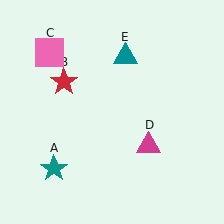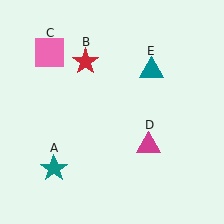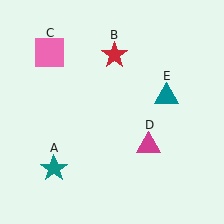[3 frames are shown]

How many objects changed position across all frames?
2 objects changed position: red star (object B), teal triangle (object E).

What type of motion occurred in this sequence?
The red star (object B), teal triangle (object E) rotated clockwise around the center of the scene.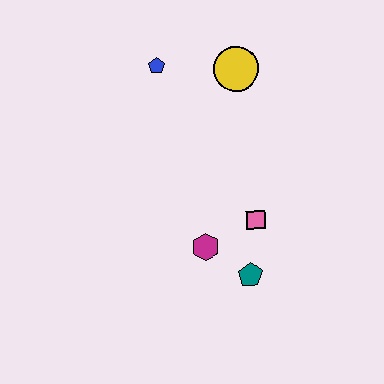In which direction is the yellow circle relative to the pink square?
The yellow circle is above the pink square.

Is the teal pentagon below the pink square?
Yes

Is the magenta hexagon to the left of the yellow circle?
Yes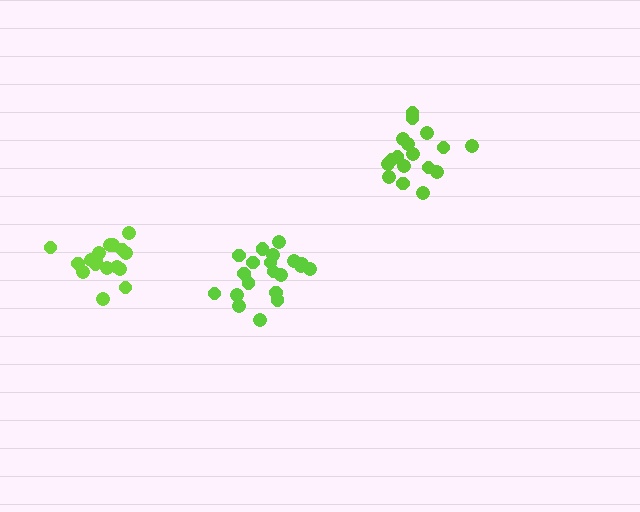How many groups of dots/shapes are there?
There are 3 groups.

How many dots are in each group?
Group 1: 17 dots, Group 2: 17 dots, Group 3: 20 dots (54 total).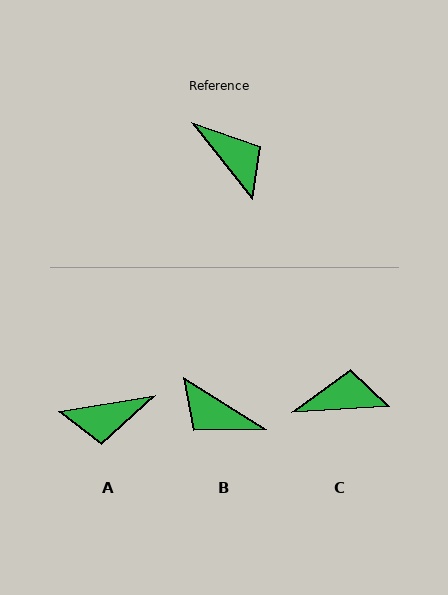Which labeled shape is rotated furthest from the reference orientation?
B, about 161 degrees away.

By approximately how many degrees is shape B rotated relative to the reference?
Approximately 161 degrees clockwise.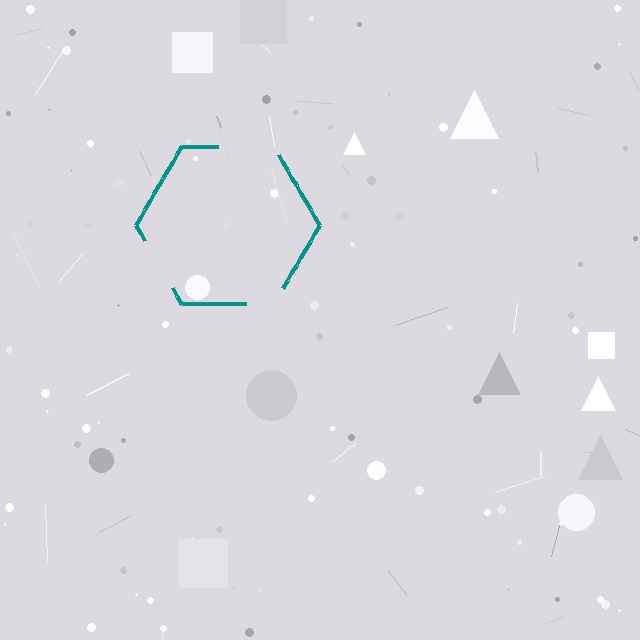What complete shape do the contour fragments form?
The contour fragments form a hexagon.